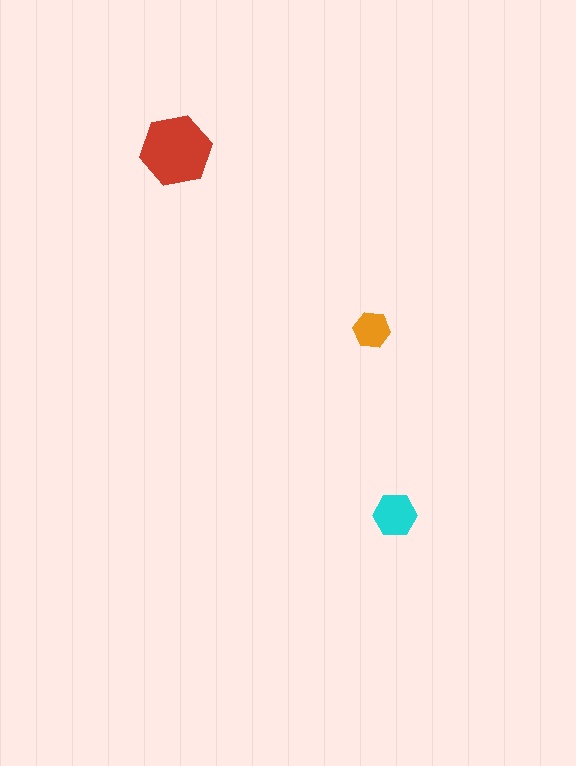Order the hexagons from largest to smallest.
the red one, the cyan one, the orange one.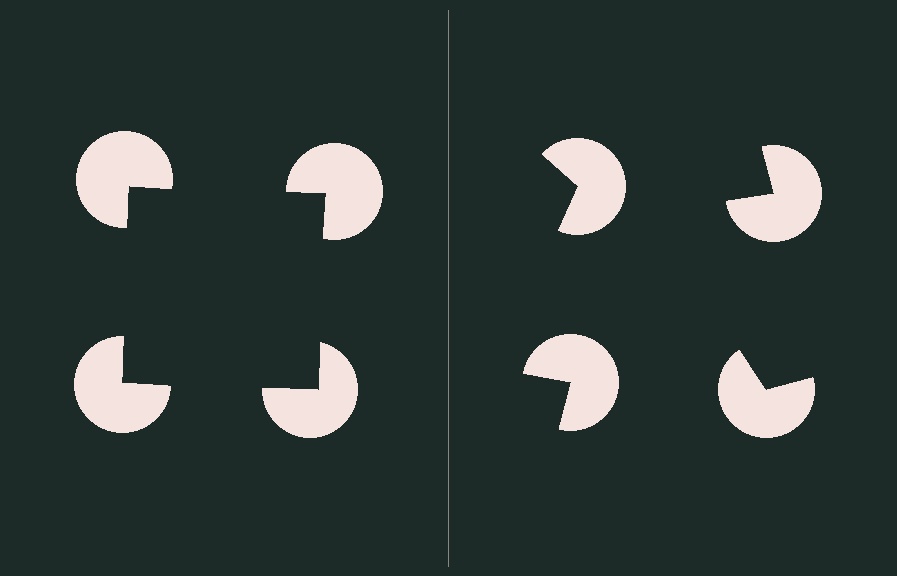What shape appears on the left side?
An illusory square.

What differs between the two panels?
The pac-man discs are positioned identically on both sides; only the wedge orientations differ. On the left they align to a square; on the right they are misaligned.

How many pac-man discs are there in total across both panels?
8 — 4 on each side.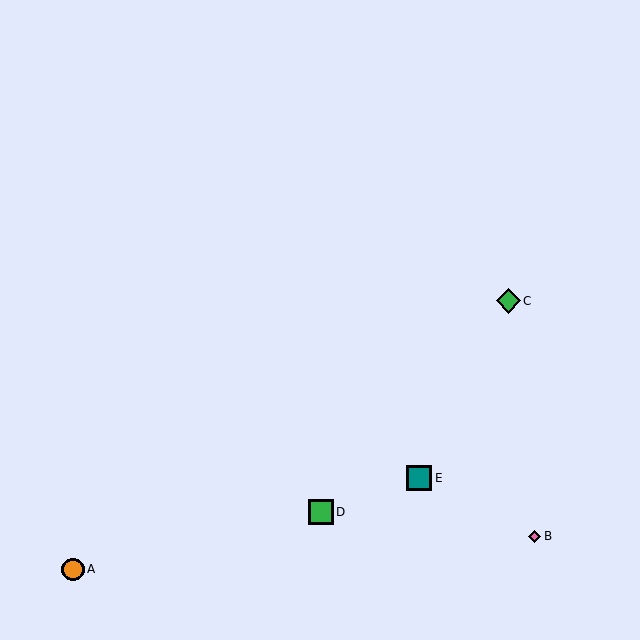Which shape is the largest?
The teal square (labeled E) is the largest.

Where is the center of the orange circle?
The center of the orange circle is at (73, 569).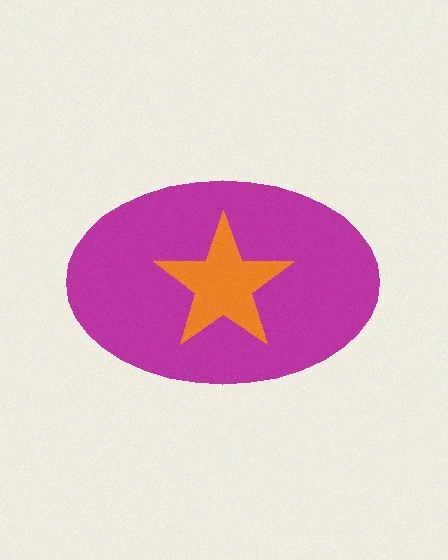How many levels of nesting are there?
2.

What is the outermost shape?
The magenta ellipse.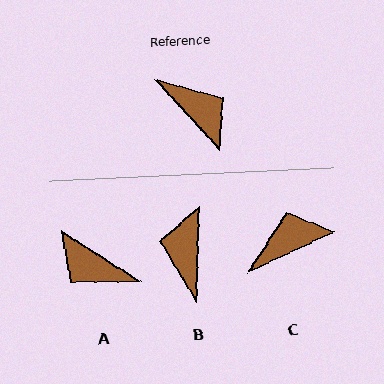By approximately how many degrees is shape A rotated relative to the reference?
Approximately 165 degrees clockwise.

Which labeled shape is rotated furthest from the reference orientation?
A, about 165 degrees away.